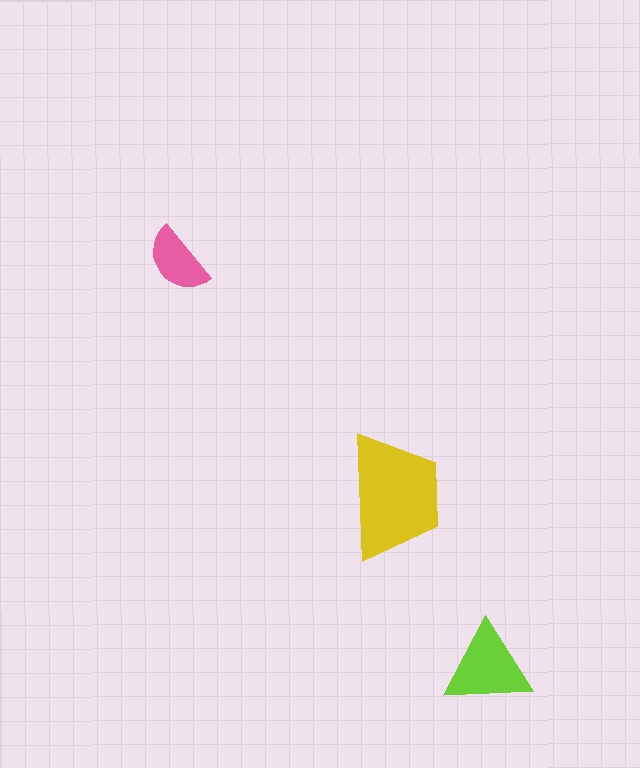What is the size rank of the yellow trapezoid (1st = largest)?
1st.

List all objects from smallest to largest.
The pink semicircle, the lime triangle, the yellow trapezoid.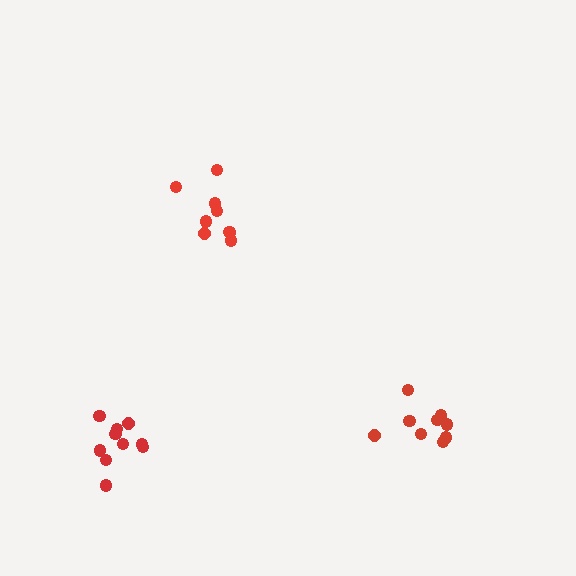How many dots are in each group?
Group 1: 9 dots, Group 2: 9 dots, Group 3: 10 dots (28 total).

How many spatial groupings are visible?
There are 3 spatial groupings.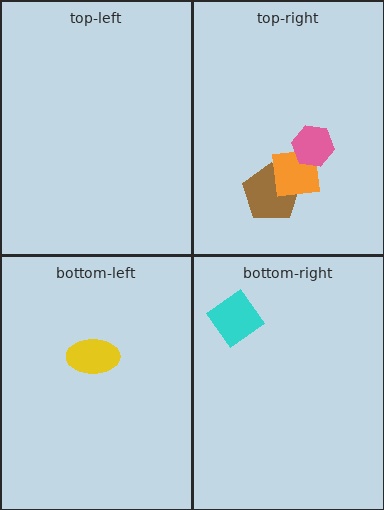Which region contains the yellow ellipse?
The bottom-left region.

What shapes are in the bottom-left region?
The yellow ellipse.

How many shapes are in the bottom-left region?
1.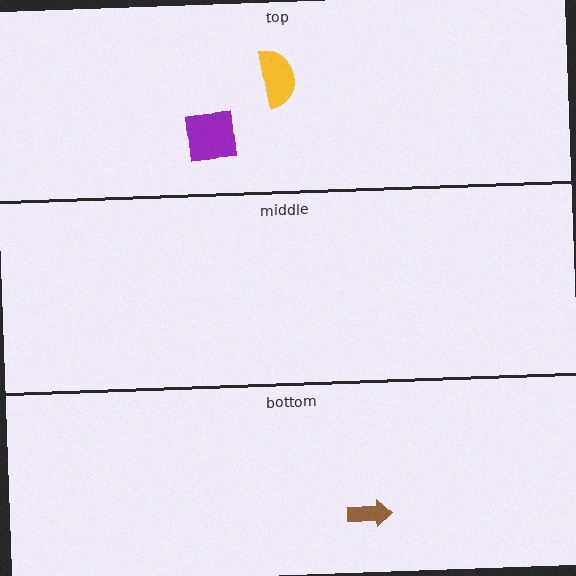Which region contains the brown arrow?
The bottom region.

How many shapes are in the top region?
2.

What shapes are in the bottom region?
The brown arrow.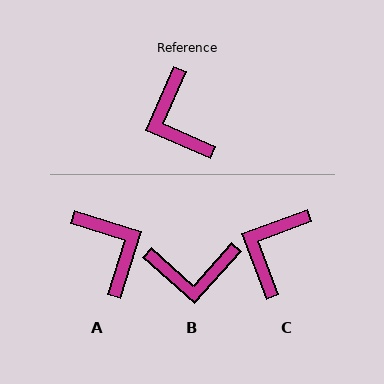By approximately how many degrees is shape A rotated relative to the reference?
Approximately 174 degrees clockwise.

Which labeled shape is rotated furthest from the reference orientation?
A, about 174 degrees away.